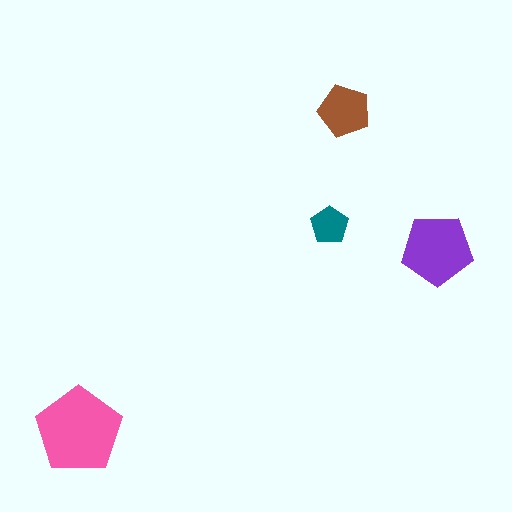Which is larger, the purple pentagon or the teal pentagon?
The purple one.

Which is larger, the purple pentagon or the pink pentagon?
The pink one.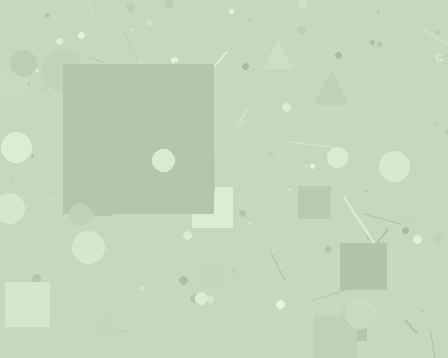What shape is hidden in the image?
A square is hidden in the image.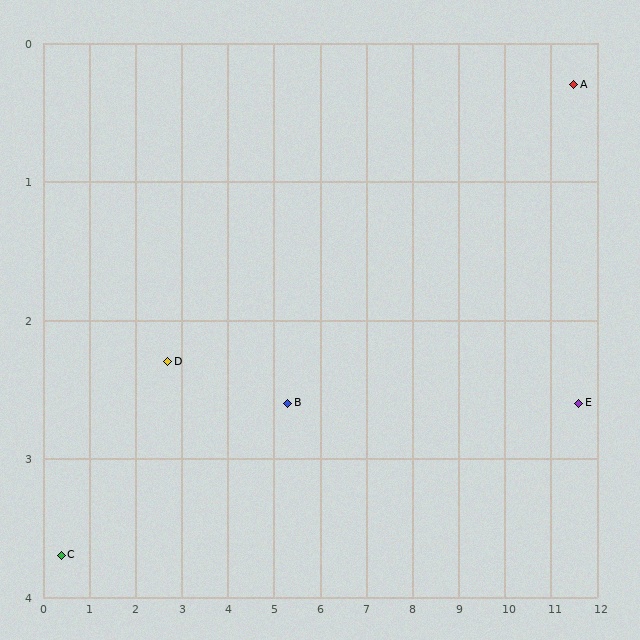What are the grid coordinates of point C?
Point C is at approximately (0.4, 3.7).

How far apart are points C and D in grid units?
Points C and D are about 2.7 grid units apart.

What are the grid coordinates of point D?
Point D is at approximately (2.7, 2.3).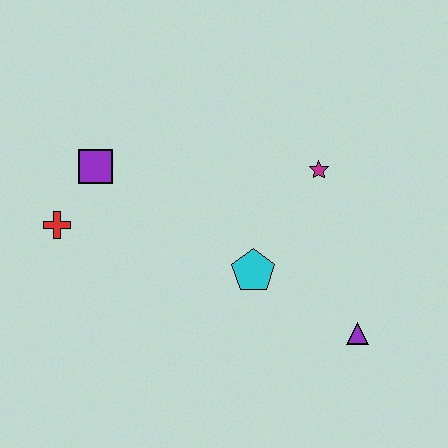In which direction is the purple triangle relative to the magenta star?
The purple triangle is below the magenta star.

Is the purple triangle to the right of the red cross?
Yes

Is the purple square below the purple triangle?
No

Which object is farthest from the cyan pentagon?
The red cross is farthest from the cyan pentagon.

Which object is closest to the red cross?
The purple square is closest to the red cross.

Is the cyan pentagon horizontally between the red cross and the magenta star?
Yes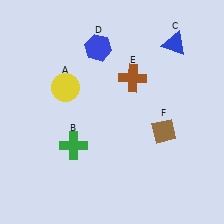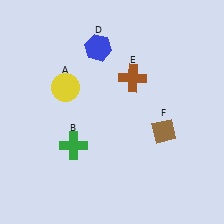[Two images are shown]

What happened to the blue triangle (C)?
The blue triangle (C) was removed in Image 2. It was in the top-right area of Image 1.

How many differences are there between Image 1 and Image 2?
There is 1 difference between the two images.